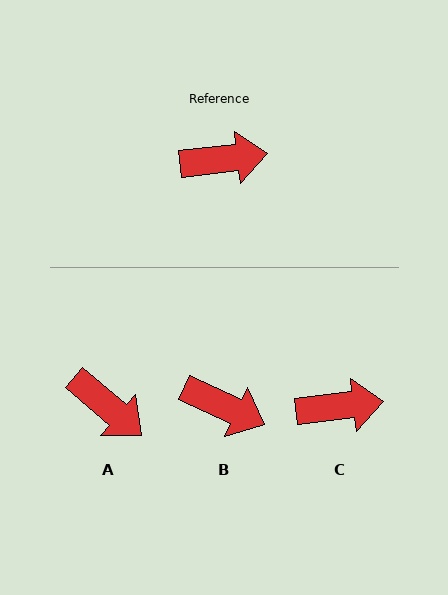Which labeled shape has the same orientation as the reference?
C.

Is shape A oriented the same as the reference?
No, it is off by about 47 degrees.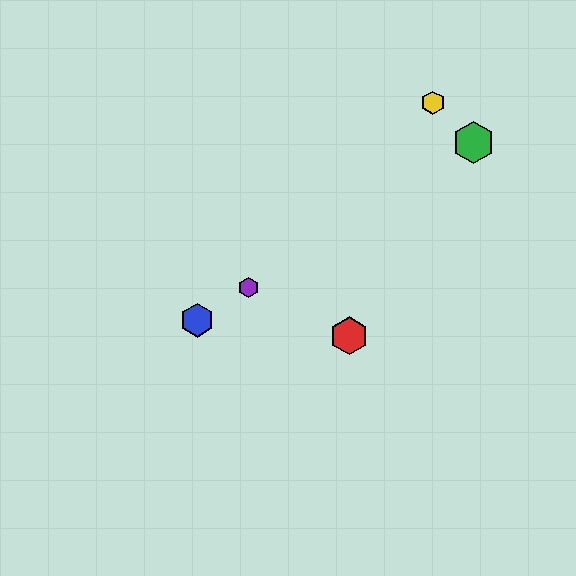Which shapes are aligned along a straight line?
The blue hexagon, the green hexagon, the purple hexagon are aligned along a straight line.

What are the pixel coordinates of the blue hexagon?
The blue hexagon is at (197, 320).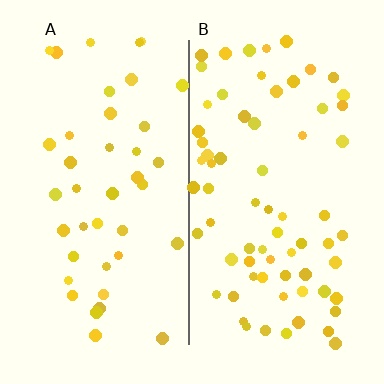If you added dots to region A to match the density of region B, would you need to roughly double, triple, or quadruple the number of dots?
Approximately double.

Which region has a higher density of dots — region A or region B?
B (the right).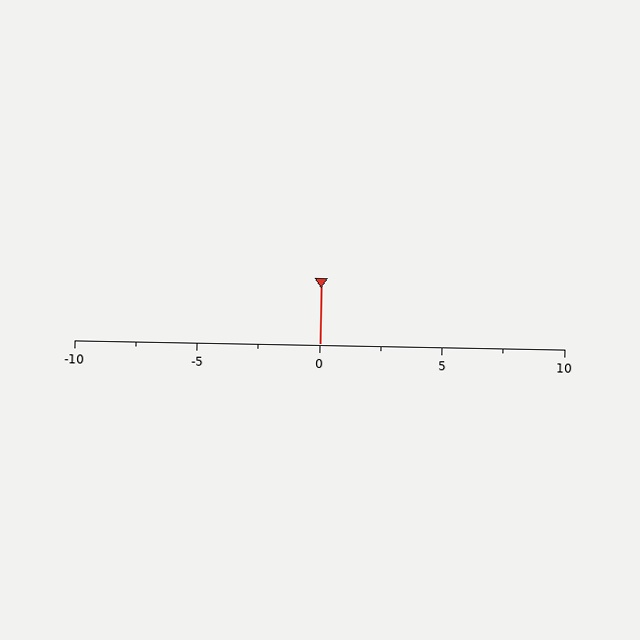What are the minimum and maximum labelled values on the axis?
The axis runs from -10 to 10.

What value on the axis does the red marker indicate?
The marker indicates approximately 0.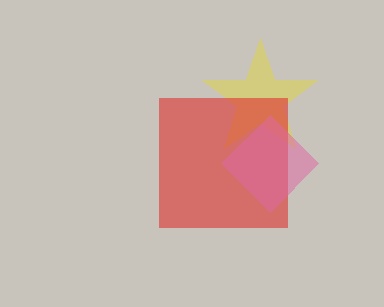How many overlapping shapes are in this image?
There are 3 overlapping shapes in the image.